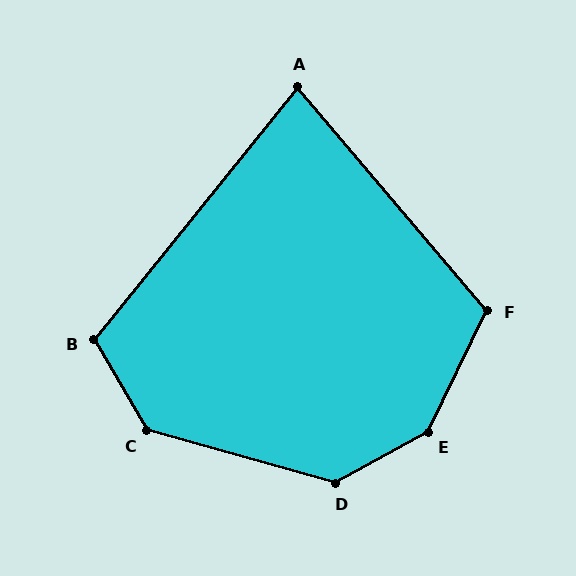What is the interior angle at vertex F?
Approximately 114 degrees (obtuse).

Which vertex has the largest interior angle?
E, at approximately 145 degrees.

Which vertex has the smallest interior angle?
A, at approximately 79 degrees.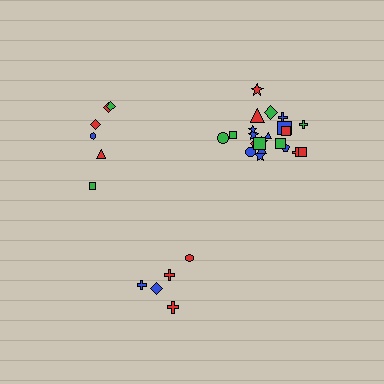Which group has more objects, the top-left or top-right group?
The top-right group.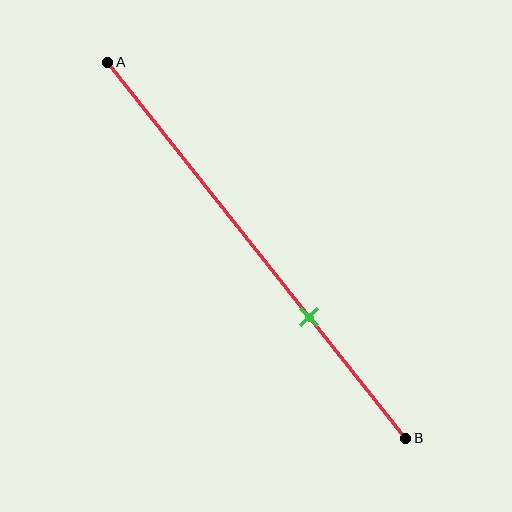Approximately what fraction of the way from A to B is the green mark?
The green mark is approximately 70% of the way from A to B.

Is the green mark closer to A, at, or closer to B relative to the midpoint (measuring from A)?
The green mark is closer to point B than the midpoint of segment AB.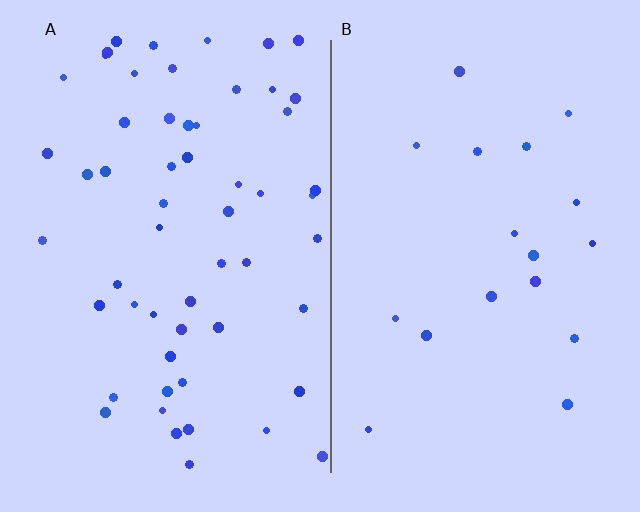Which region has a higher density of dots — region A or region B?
A (the left).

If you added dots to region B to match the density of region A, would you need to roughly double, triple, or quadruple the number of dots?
Approximately triple.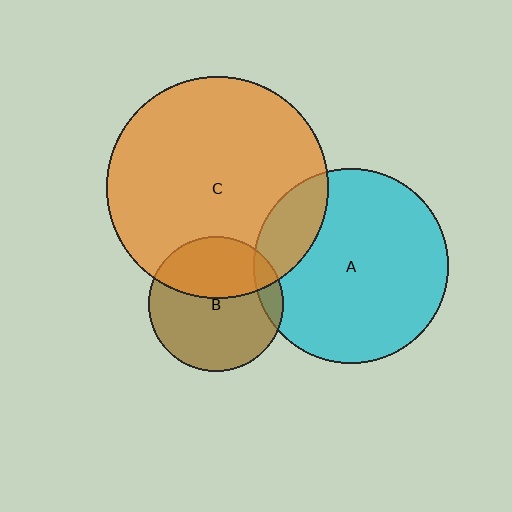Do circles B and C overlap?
Yes.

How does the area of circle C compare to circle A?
Approximately 1.3 times.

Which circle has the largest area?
Circle C (orange).